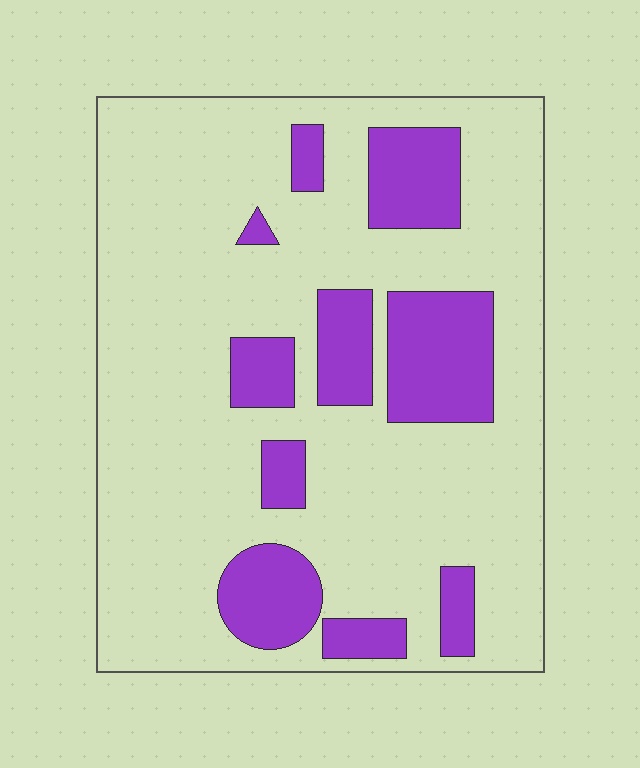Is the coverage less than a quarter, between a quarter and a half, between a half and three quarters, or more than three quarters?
Less than a quarter.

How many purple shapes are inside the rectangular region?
10.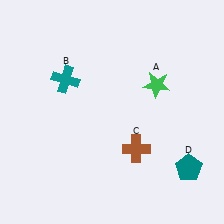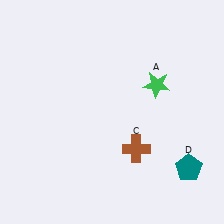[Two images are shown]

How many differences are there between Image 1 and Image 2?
There is 1 difference between the two images.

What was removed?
The teal cross (B) was removed in Image 2.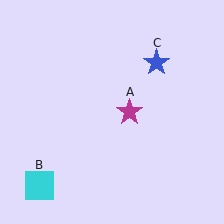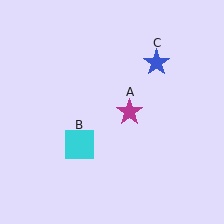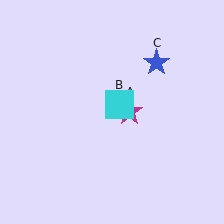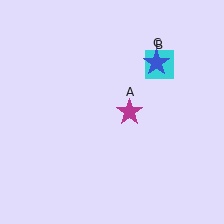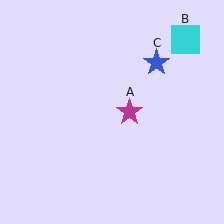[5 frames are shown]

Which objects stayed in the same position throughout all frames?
Magenta star (object A) and blue star (object C) remained stationary.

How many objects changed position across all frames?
1 object changed position: cyan square (object B).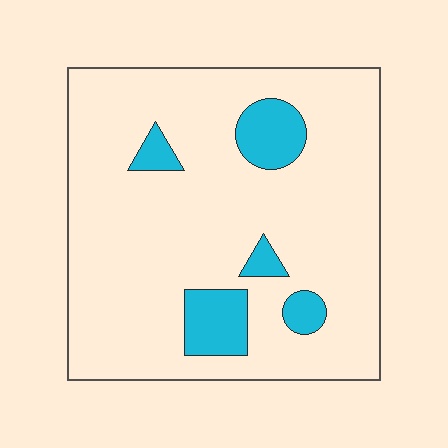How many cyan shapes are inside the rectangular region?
5.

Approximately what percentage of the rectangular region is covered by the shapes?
Approximately 15%.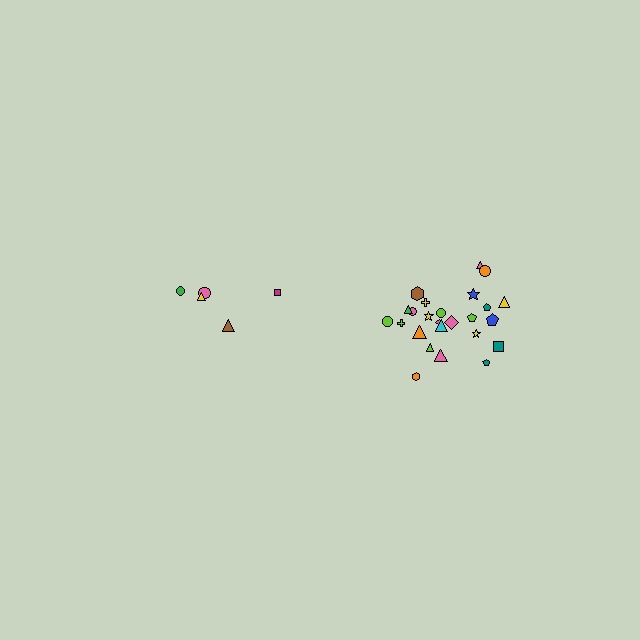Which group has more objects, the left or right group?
The right group.